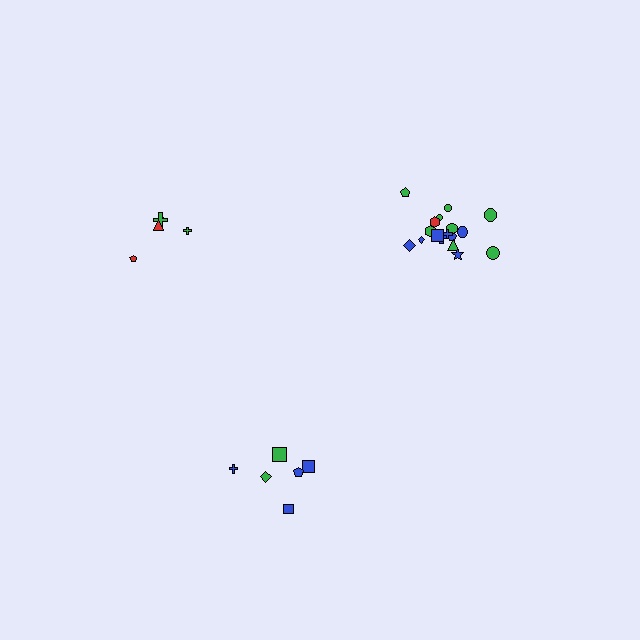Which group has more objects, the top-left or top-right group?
The top-right group.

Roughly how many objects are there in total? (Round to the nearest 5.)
Roughly 30 objects in total.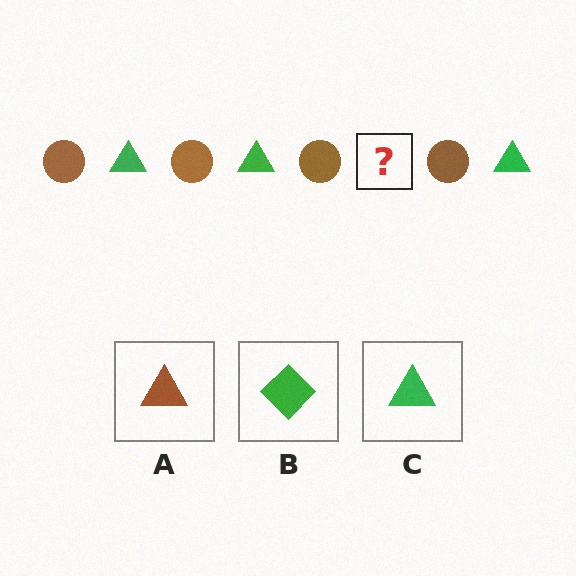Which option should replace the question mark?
Option C.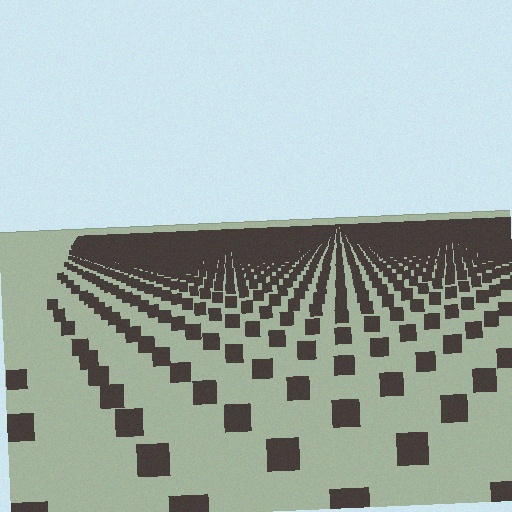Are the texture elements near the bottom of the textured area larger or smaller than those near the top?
Larger. Near the bottom, elements are closer to the viewer and appear at a bigger on-screen size.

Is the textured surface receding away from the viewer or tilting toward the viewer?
The surface is receding away from the viewer. Texture elements get smaller and denser toward the top.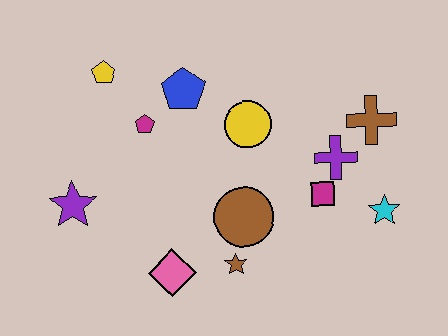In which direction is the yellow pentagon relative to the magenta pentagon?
The yellow pentagon is above the magenta pentagon.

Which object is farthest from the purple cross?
The purple star is farthest from the purple cross.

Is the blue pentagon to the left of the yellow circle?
Yes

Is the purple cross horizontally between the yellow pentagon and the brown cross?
Yes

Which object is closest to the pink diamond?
The brown star is closest to the pink diamond.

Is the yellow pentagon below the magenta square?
No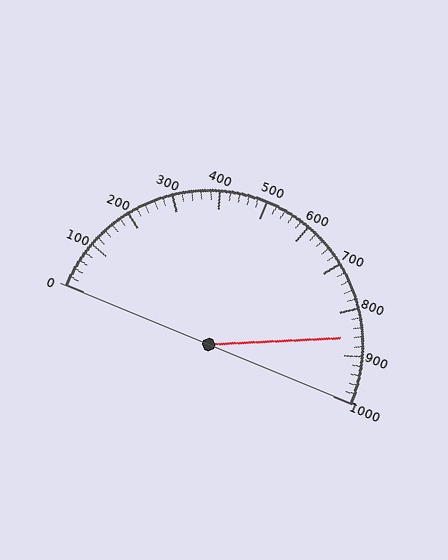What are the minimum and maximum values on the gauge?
The gauge ranges from 0 to 1000.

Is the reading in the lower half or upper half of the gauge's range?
The reading is in the upper half of the range (0 to 1000).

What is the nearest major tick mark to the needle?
The nearest major tick mark is 900.